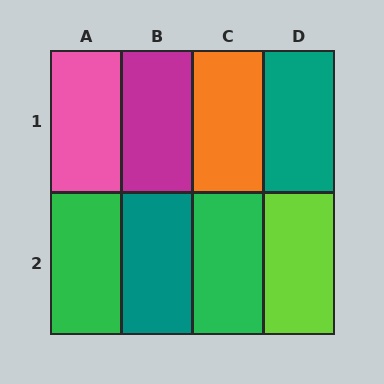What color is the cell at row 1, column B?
Magenta.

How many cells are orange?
1 cell is orange.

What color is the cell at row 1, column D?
Teal.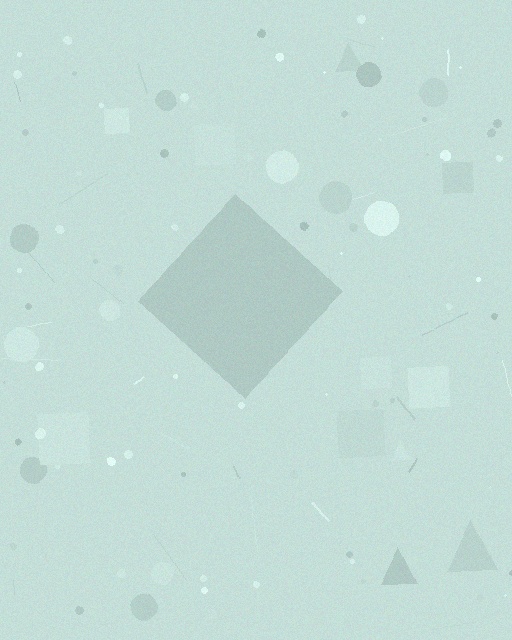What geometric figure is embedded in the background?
A diamond is embedded in the background.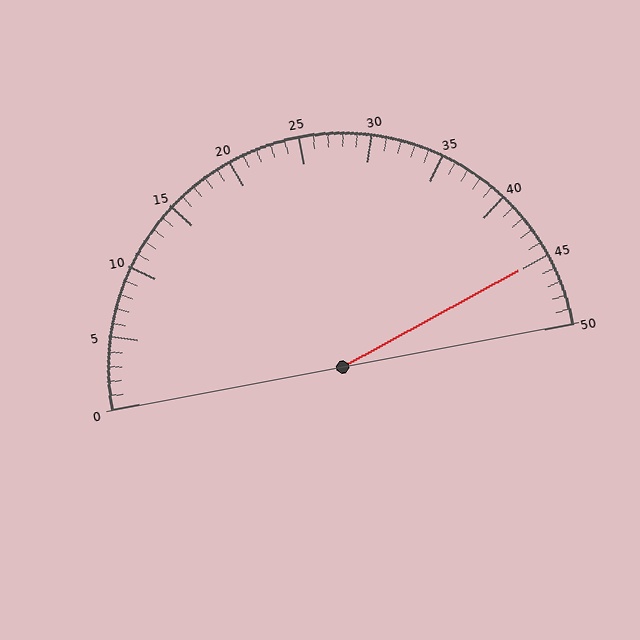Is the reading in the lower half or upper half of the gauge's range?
The reading is in the upper half of the range (0 to 50).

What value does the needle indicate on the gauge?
The needle indicates approximately 45.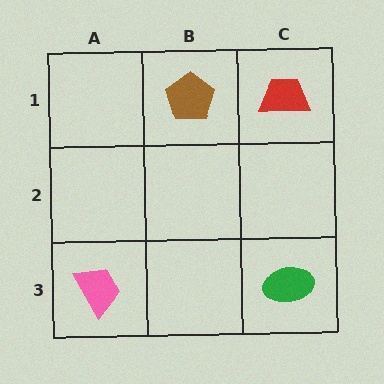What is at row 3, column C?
A green ellipse.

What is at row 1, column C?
A red trapezoid.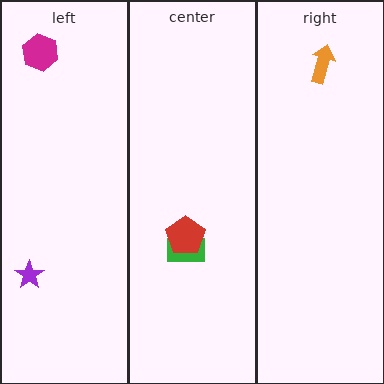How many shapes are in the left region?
2.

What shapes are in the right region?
The orange arrow.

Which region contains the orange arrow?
The right region.